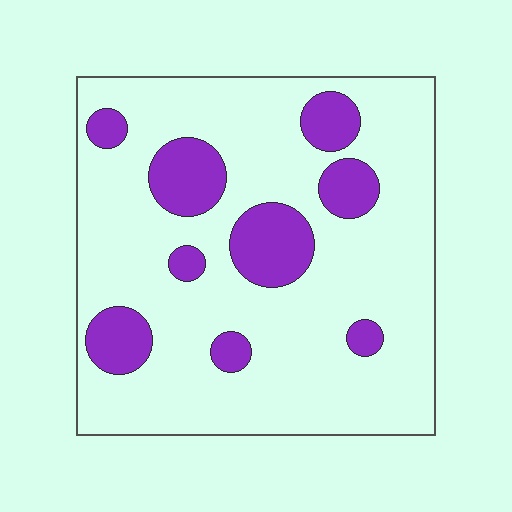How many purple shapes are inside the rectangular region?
9.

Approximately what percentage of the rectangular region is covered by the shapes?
Approximately 20%.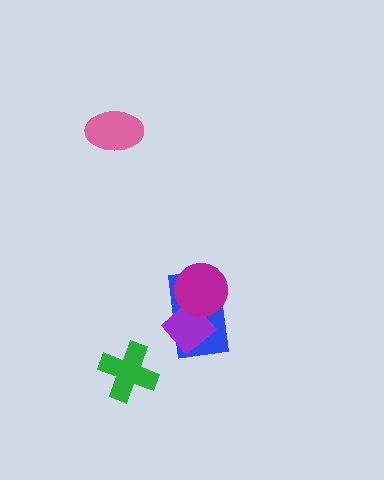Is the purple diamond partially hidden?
Yes, it is partially covered by another shape.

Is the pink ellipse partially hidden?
No, no other shape covers it.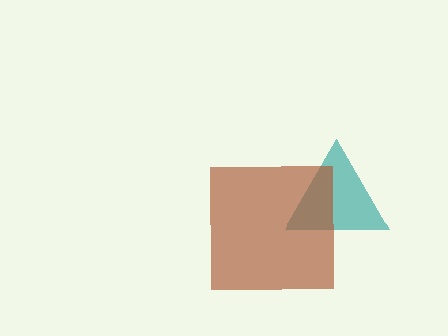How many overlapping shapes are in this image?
There are 2 overlapping shapes in the image.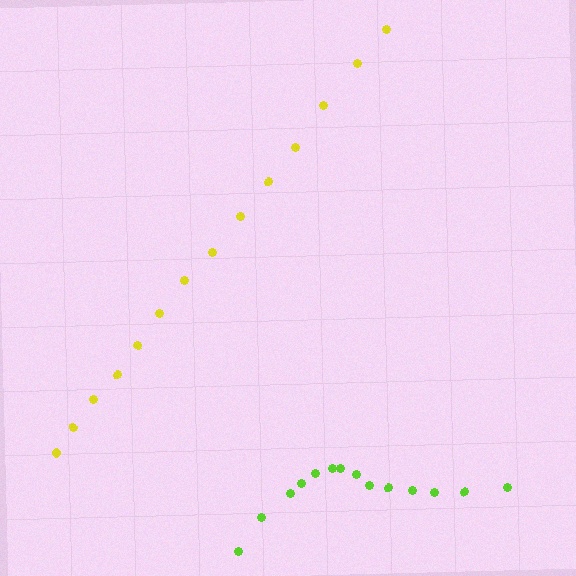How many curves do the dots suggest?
There are 2 distinct paths.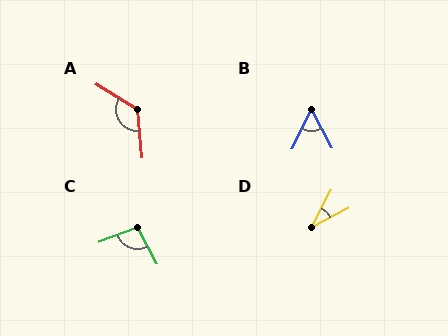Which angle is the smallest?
D, at approximately 36 degrees.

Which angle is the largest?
A, at approximately 127 degrees.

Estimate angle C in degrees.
Approximately 99 degrees.